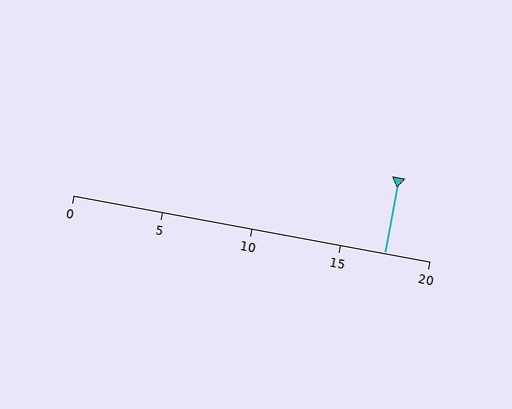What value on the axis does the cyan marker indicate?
The marker indicates approximately 17.5.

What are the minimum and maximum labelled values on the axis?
The axis runs from 0 to 20.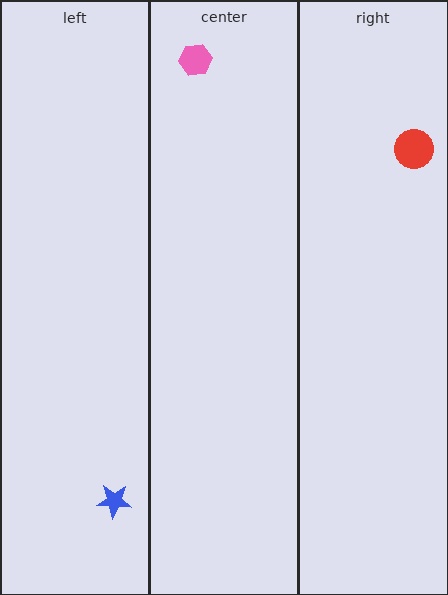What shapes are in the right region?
The red circle.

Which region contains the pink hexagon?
The center region.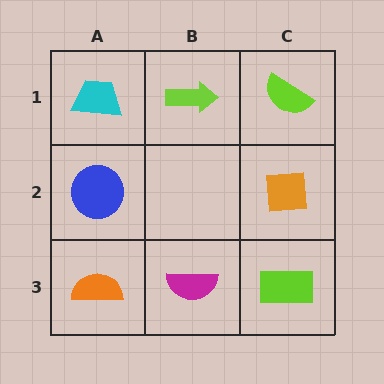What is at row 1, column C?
A lime semicircle.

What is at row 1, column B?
A lime arrow.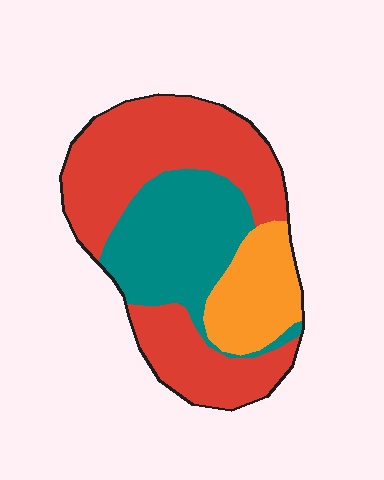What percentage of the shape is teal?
Teal covers 30% of the shape.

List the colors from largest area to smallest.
From largest to smallest: red, teal, orange.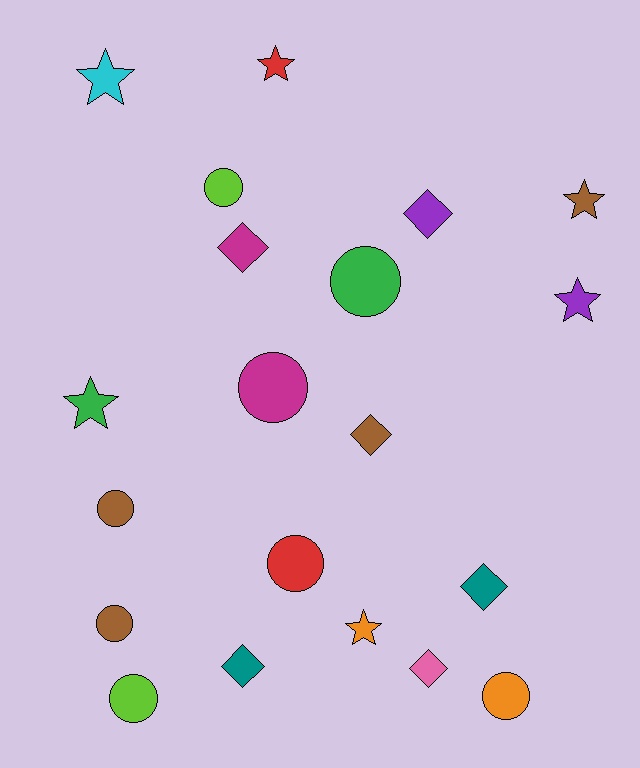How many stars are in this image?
There are 6 stars.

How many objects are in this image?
There are 20 objects.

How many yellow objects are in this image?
There are no yellow objects.